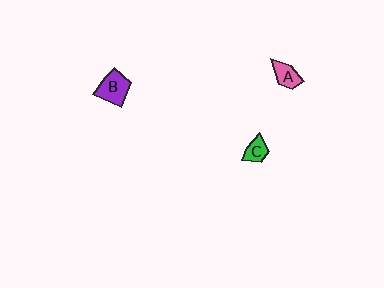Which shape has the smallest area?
Shape C (green).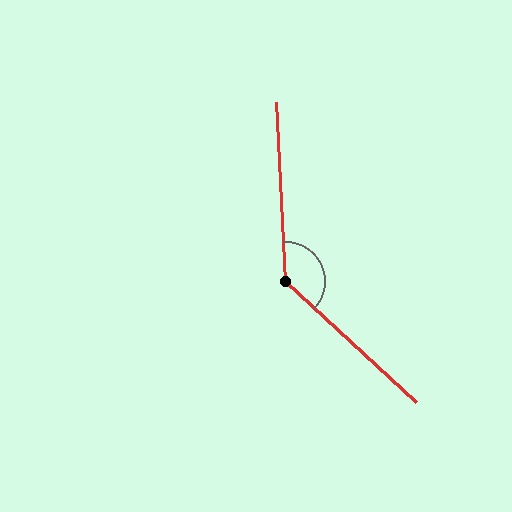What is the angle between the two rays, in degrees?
Approximately 136 degrees.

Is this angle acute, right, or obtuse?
It is obtuse.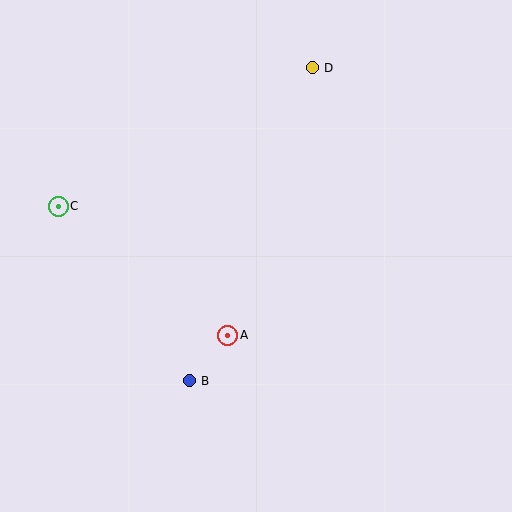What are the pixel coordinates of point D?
Point D is at (312, 68).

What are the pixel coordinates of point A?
Point A is at (228, 335).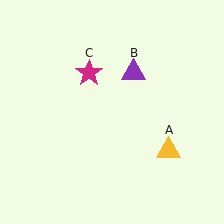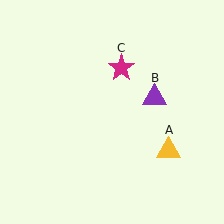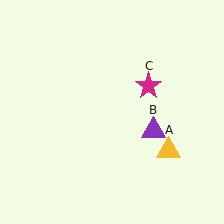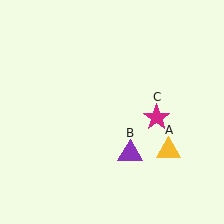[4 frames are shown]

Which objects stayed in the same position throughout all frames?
Yellow triangle (object A) remained stationary.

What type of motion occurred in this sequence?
The purple triangle (object B), magenta star (object C) rotated clockwise around the center of the scene.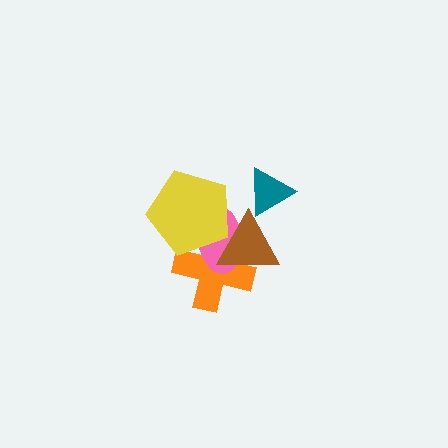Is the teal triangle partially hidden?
Yes, it is partially covered by another shape.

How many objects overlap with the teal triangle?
1 object overlaps with the teal triangle.